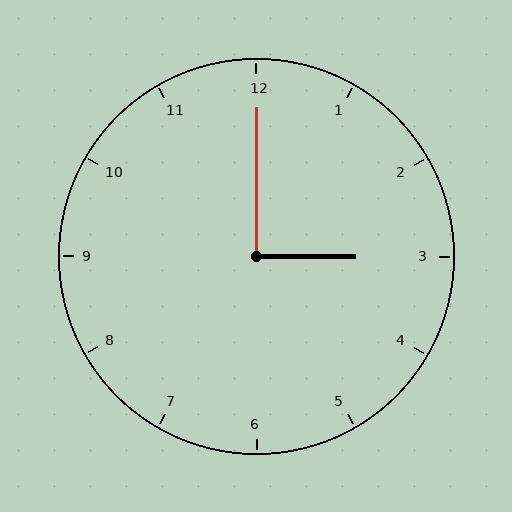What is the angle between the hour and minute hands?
Approximately 90 degrees.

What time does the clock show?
3:00.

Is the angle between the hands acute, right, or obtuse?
It is right.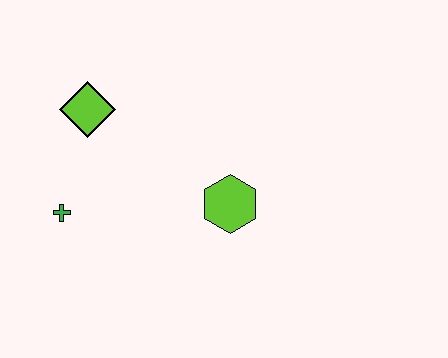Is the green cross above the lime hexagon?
No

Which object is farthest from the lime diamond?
The lime hexagon is farthest from the lime diamond.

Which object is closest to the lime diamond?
The green cross is closest to the lime diamond.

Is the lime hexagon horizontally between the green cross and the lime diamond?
No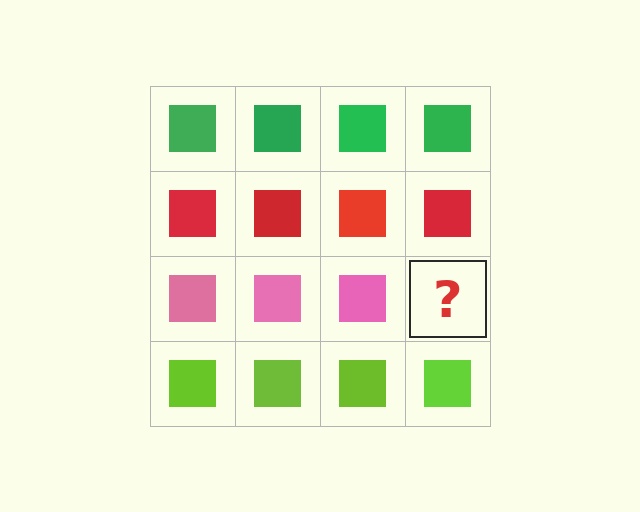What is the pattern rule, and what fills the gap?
The rule is that each row has a consistent color. The gap should be filled with a pink square.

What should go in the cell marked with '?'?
The missing cell should contain a pink square.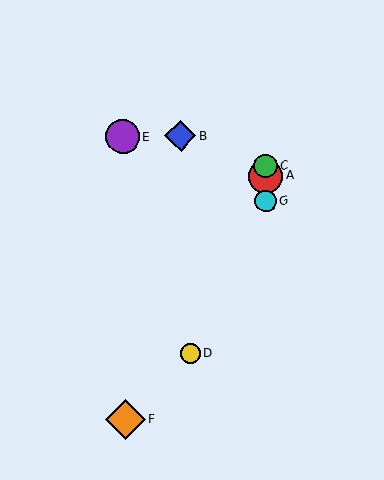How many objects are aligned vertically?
3 objects (A, C, G) are aligned vertically.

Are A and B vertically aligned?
No, A is at x≈265 and B is at x≈181.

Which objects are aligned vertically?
Objects A, C, G are aligned vertically.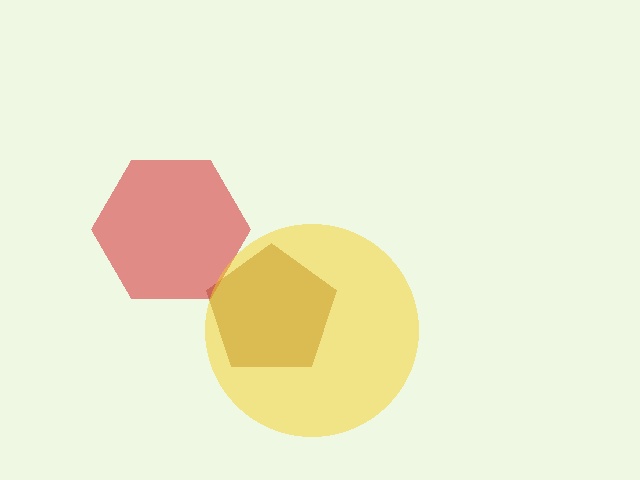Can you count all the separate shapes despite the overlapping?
Yes, there are 3 separate shapes.